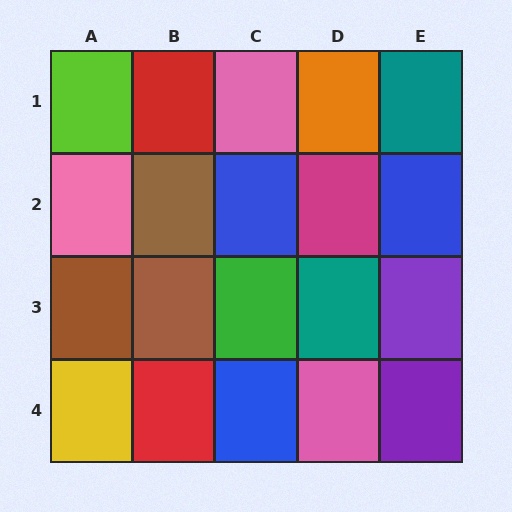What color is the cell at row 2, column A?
Pink.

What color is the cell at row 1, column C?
Pink.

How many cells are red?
2 cells are red.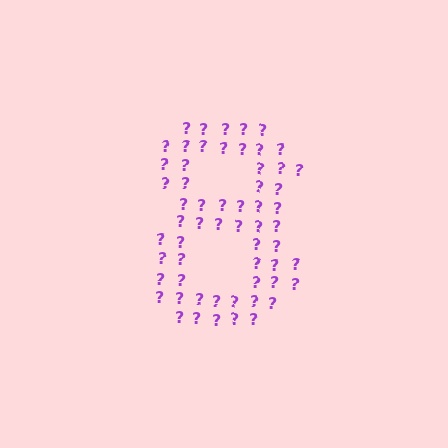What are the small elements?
The small elements are question marks.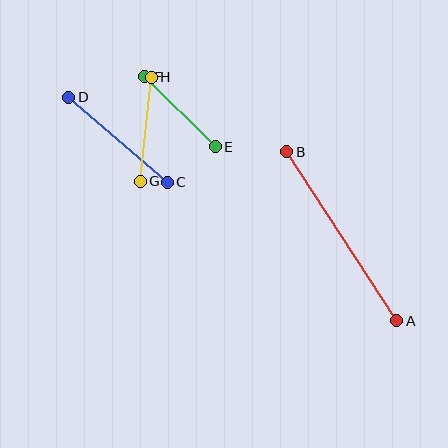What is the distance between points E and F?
The distance is approximately 99 pixels.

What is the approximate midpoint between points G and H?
The midpoint is at approximately (146, 129) pixels.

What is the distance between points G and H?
The distance is approximately 105 pixels.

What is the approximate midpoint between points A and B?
The midpoint is at approximately (342, 236) pixels.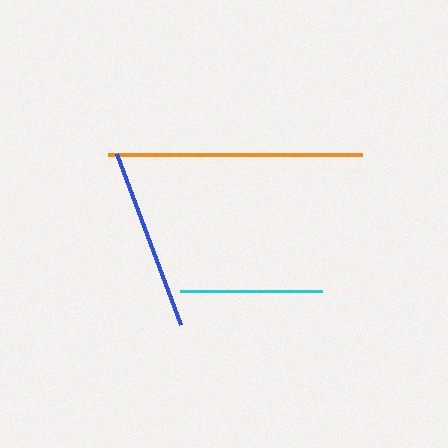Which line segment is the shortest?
The cyan line is the shortest at approximately 142 pixels.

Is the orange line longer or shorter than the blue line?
The orange line is longer than the blue line.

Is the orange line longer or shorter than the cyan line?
The orange line is longer than the cyan line.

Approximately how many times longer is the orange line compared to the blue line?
The orange line is approximately 1.4 times the length of the blue line.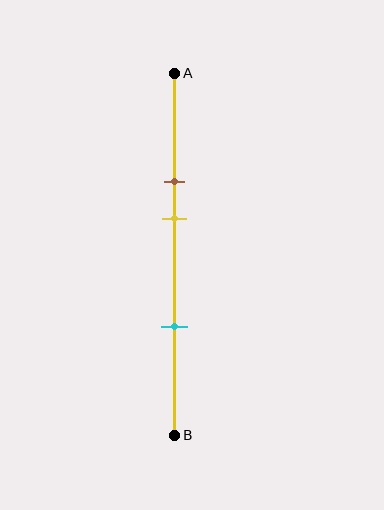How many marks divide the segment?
There are 3 marks dividing the segment.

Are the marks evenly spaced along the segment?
No, the marks are not evenly spaced.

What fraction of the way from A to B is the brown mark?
The brown mark is approximately 30% (0.3) of the way from A to B.